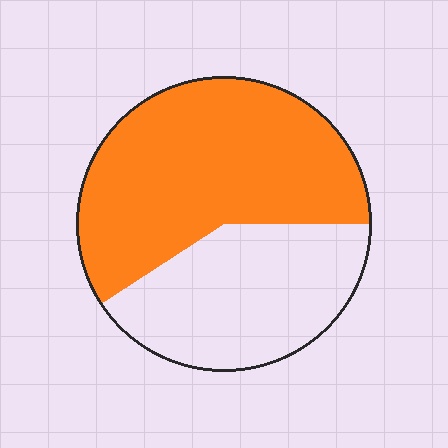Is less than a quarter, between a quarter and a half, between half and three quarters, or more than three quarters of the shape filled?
Between half and three quarters.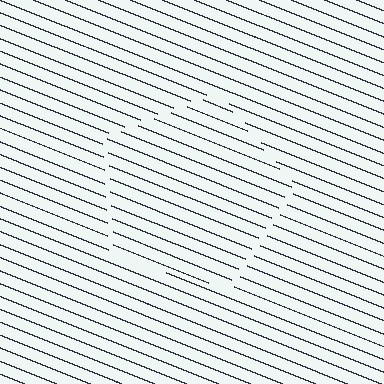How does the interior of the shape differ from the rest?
The interior of the shape contains the same grating, shifted by half a period — the contour is defined by the phase discontinuity where line-ends from the inner and outer gratings abut.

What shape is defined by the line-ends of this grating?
An illusory pentagon. The interior of the shape contains the same grating, shifted by half a period — the contour is defined by the phase discontinuity where line-ends from the inner and outer gratings abut.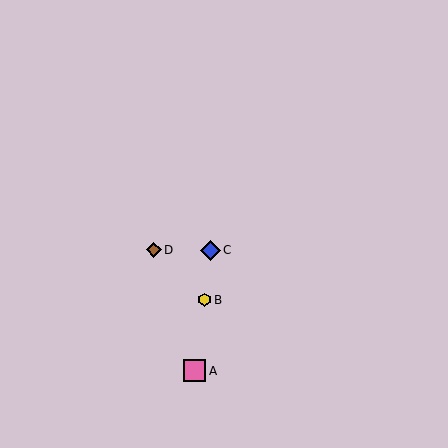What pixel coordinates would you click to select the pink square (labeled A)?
Click at (195, 371) to select the pink square A.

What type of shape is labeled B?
Shape B is a yellow hexagon.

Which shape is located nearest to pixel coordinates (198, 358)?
The pink square (labeled A) at (195, 371) is nearest to that location.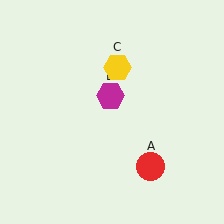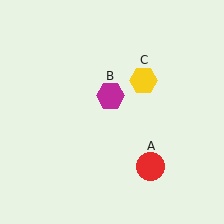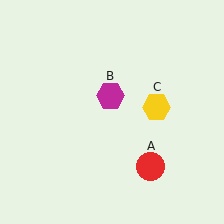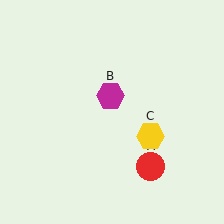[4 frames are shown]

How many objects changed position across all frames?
1 object changed position: yellow hexagon (object C).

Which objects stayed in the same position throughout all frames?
Red circle (object A) and magenta hexagon (object B) remained stationary.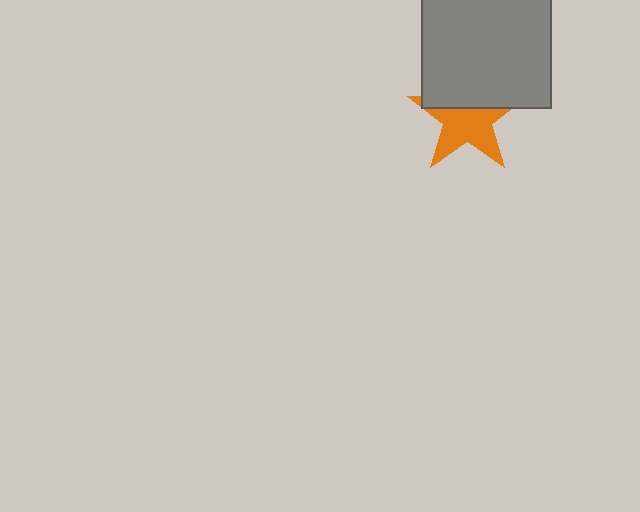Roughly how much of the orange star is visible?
About half of it is visible (roughly 58%).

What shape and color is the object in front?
The object in front is a gray rectangle.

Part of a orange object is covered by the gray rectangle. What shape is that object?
It is a star.